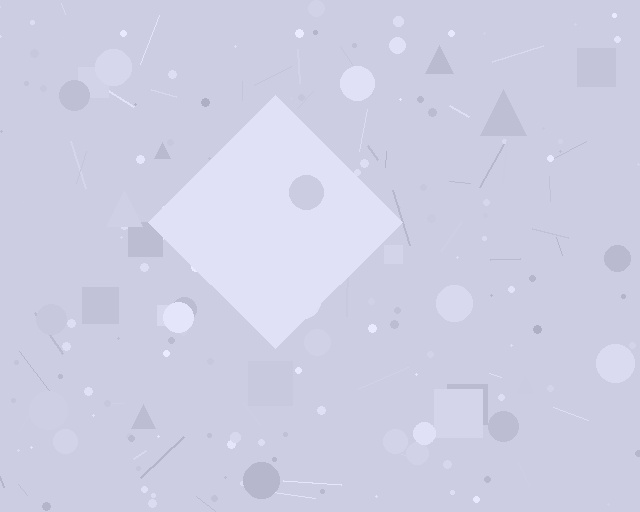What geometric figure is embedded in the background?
A diamond is embedded in the background.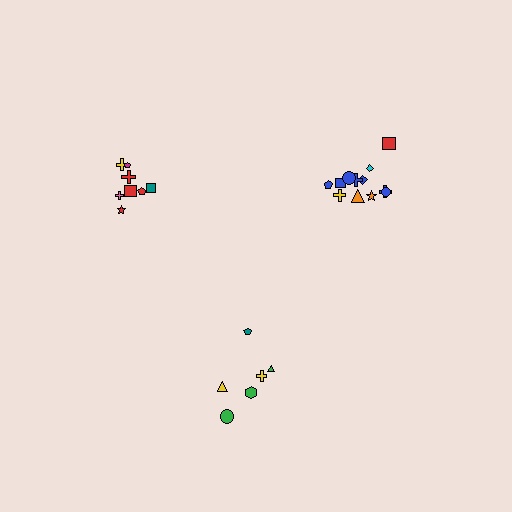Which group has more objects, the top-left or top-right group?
The top-right group.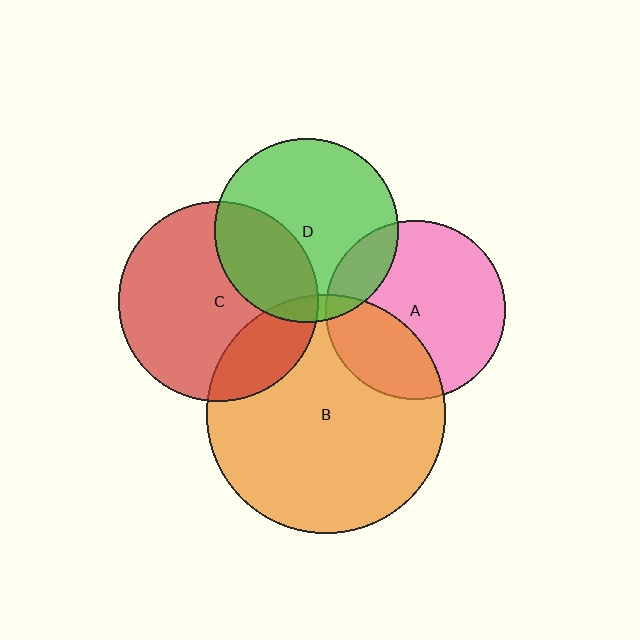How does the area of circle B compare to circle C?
Approximately 1.4 times.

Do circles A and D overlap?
Yes.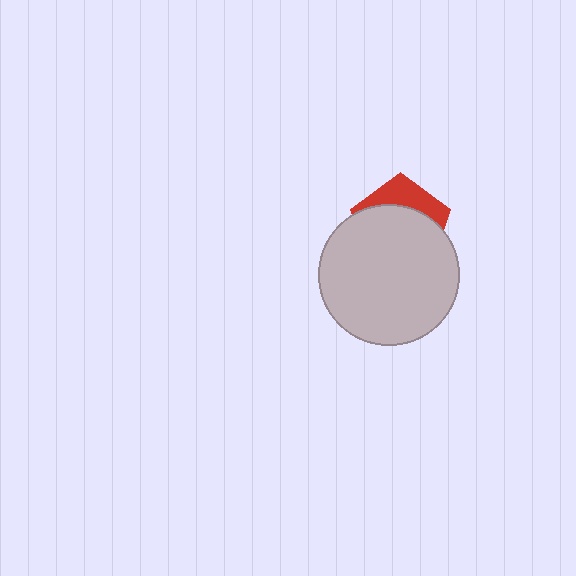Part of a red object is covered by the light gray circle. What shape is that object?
It is a pentagon.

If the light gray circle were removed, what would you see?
You would see the complete red pentagon.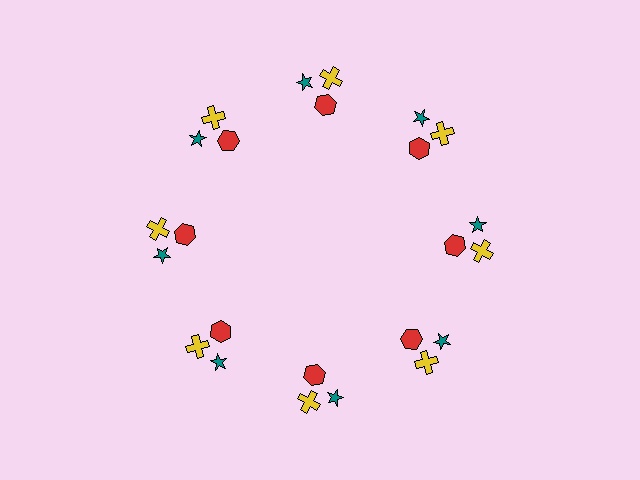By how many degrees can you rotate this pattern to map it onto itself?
The pattern maps onto itself every 45 degrees of rotation.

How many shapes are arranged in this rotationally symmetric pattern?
There are 24 shapes, arranged in 8 groups of 3.